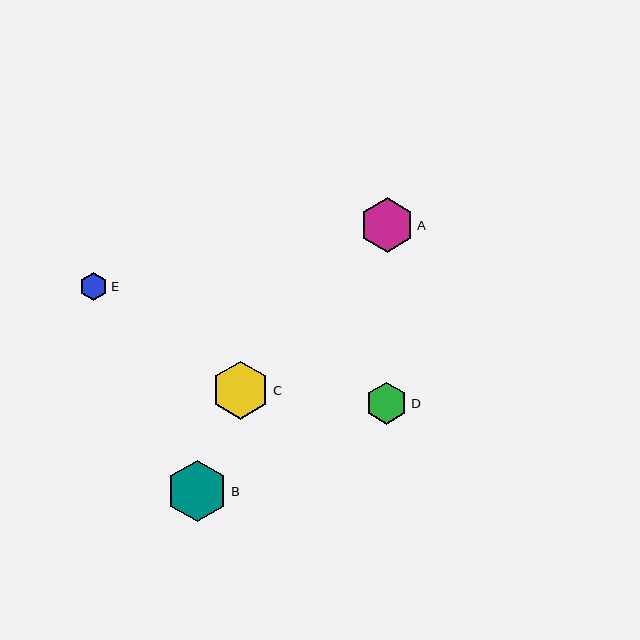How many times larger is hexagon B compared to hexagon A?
Hexagon B is approximately 1.1 times the size of hexagon A.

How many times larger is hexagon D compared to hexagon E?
Hexagon D is approximately 1.5 times the size of hexagon E.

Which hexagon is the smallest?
Hexagon E is the smallest with a size of approximately 28 pixels.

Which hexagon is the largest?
Hexagon B is the largest with a size of approximately 61 pixels.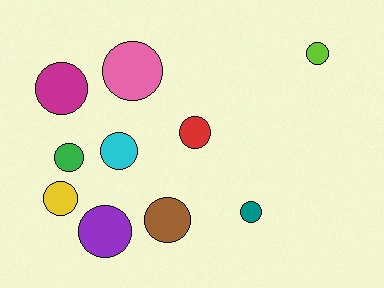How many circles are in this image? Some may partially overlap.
There are 10 circles.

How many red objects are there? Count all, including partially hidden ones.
There is 1 red object.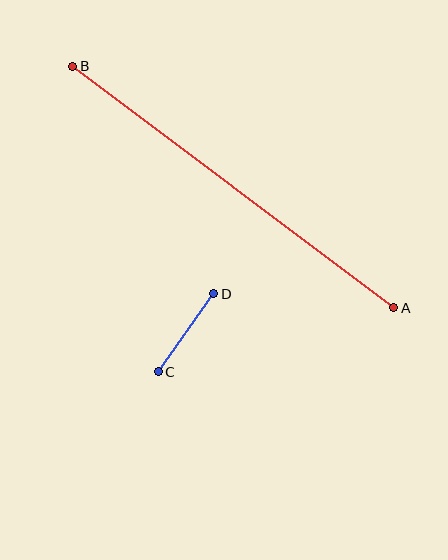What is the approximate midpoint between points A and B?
The midpoint is at approximately (233, 187) pixels.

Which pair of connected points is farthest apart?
Points A and B are farthest apart.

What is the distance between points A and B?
The distance is approximately 401 pixels.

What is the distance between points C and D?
The distance is approximately 96 pixels.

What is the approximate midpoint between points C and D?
The midpoint is at approximately (186, 333) pixels.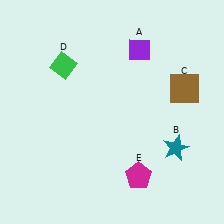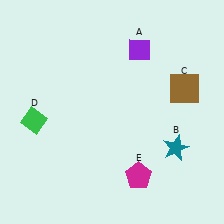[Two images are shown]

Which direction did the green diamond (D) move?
The green diamond (D) moved down.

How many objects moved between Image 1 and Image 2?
1 object moved between the two images.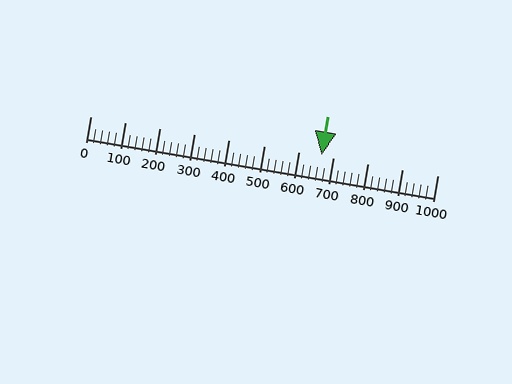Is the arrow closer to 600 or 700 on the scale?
The arrow is closer to 700.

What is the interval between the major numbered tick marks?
The major tick marks are spaced 100 units apart.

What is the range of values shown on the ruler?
The ruler shows values from 0 to 1000.